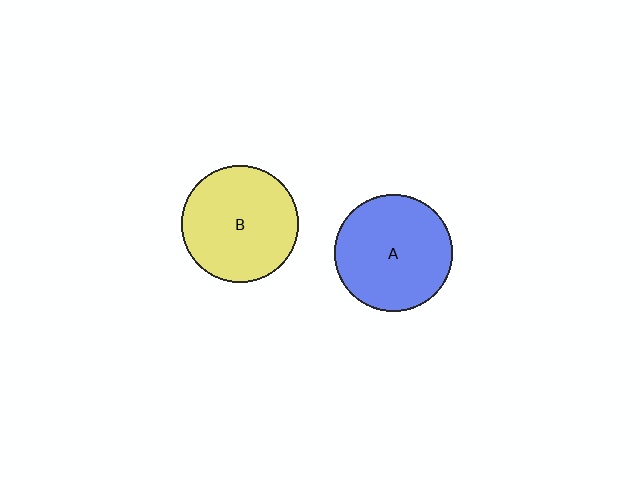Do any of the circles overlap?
No, none of the circles overlap.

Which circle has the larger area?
Circle A (blue).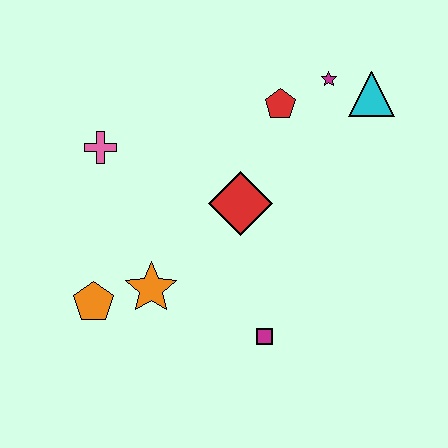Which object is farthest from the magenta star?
The orange pentagon is farthest from the magenta star.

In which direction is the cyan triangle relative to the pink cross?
The cyan triangle is to the right of the pink cross.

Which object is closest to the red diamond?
The red pentagon is closest to the red diamond.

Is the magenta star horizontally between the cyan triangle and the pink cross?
Yes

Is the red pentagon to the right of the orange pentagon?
Yes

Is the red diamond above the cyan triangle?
No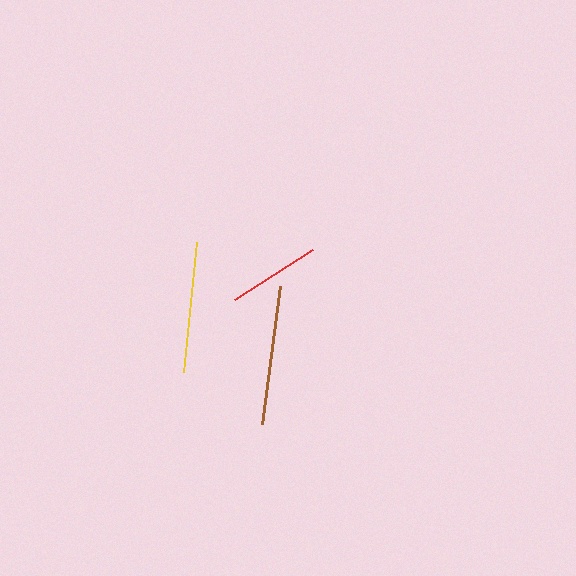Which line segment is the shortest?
The red line is the shortest at approximately 94 pixels.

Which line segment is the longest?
The brown line is the longest at approximately 139 pixels.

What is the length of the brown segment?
The brown segment is approximately 139 pixels long.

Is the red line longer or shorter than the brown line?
The brown line is longer than the red line.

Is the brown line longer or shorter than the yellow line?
The brown line is longer than the yellow line.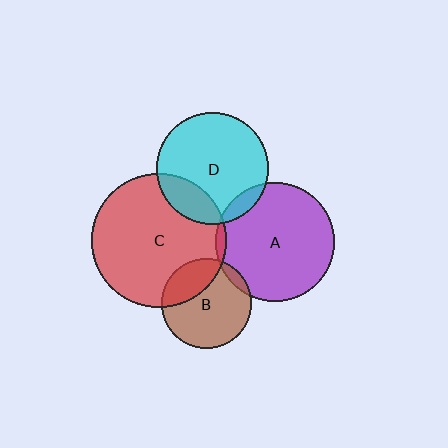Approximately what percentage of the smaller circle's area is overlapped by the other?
Approximately 5%.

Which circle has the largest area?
Circle C (red).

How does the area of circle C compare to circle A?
Approximately 1.3 times.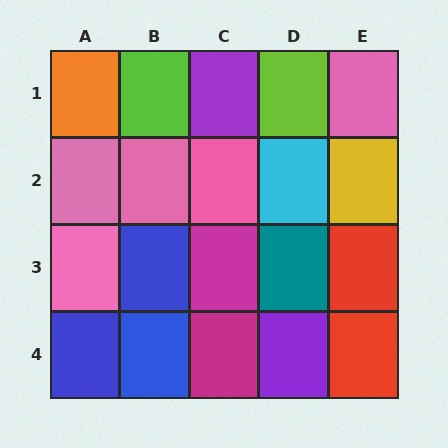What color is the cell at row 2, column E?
Yellow.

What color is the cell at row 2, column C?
Pink.